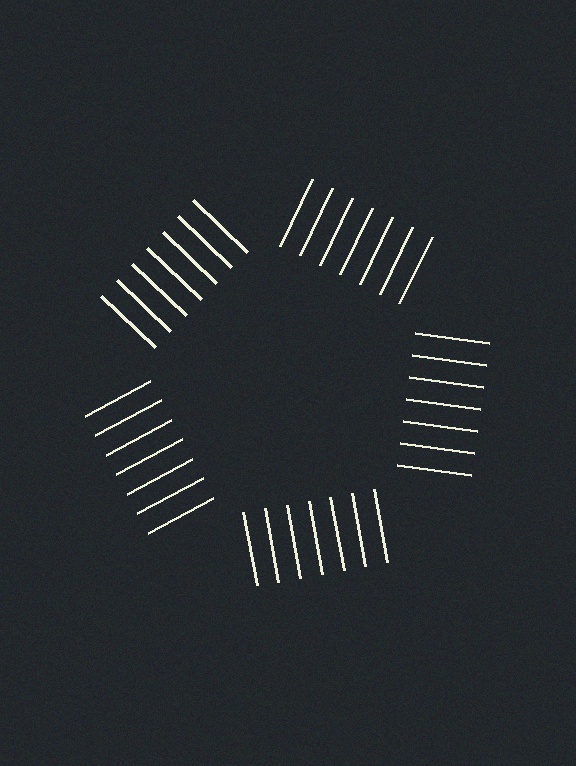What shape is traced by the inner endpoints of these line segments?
An illusory pentagon — the line segments terminate on its edges but no continuous stroke is drawn.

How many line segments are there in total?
35 — 7 along each of the 5 edges.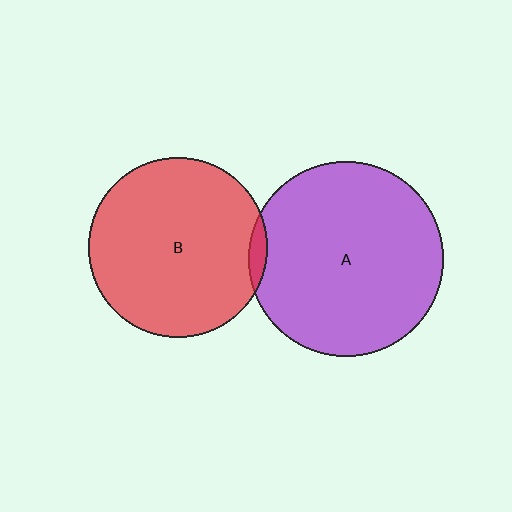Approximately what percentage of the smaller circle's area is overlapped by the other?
Approximately 5%.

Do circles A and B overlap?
Yes.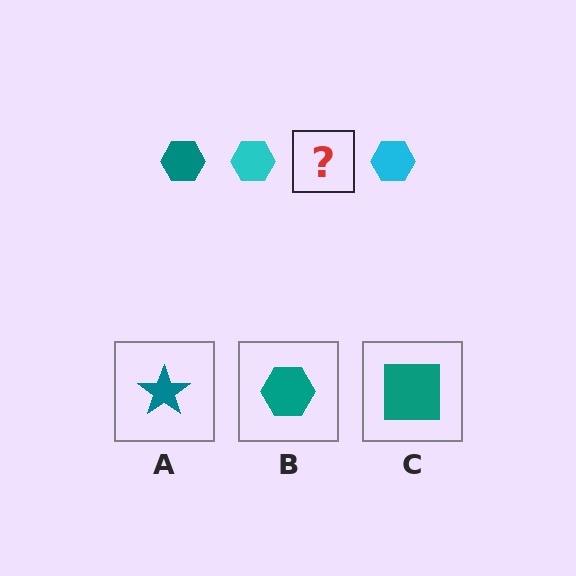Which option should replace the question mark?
Option B.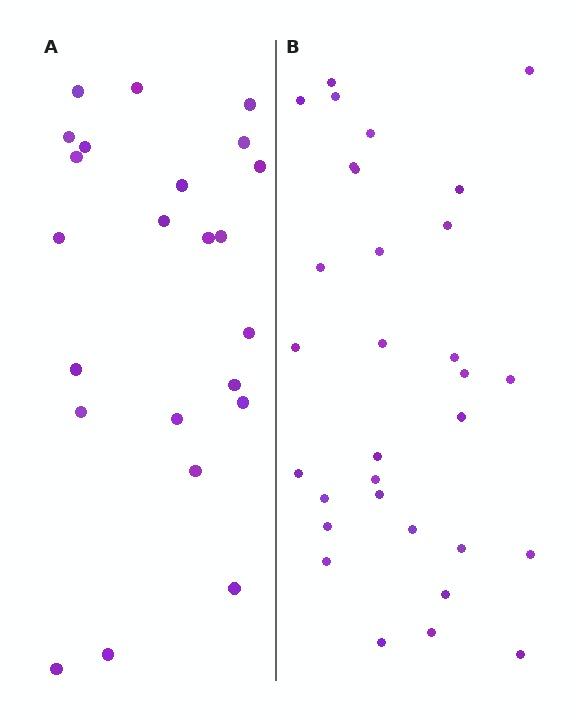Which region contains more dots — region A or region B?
Region B (the right region) has more dots.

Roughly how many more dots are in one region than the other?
Region B has roughly 8 or so more dots than region A.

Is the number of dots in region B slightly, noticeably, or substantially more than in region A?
Region B has noticeably more, but not dramatically so. The ratio is roughly 1.3 to 1.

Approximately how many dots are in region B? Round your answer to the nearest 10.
About 30 dots. (The exact count is 31, which rounds to 30.)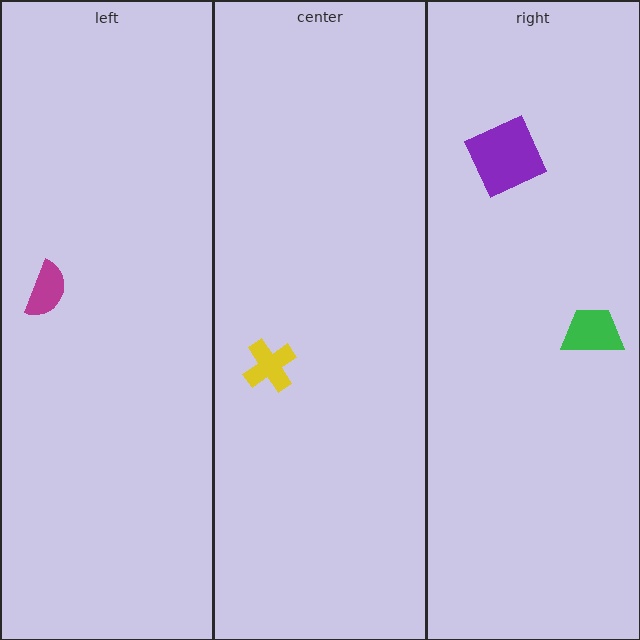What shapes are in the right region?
The purple square, the green trapezoid.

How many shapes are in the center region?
1.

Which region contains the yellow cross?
The center region.